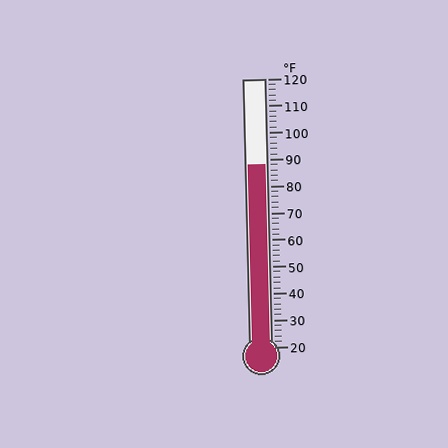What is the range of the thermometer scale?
The thermometer scale ranges from 20°F to 120°F.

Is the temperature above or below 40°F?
The temperature is above 40°F.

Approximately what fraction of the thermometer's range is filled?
The thermometer is filled to approximately 70% of its range.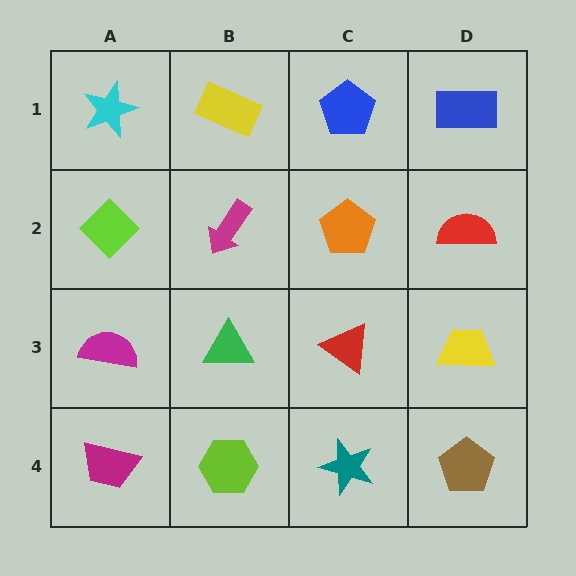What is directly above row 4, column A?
A magenta semicircle.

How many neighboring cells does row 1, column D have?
2.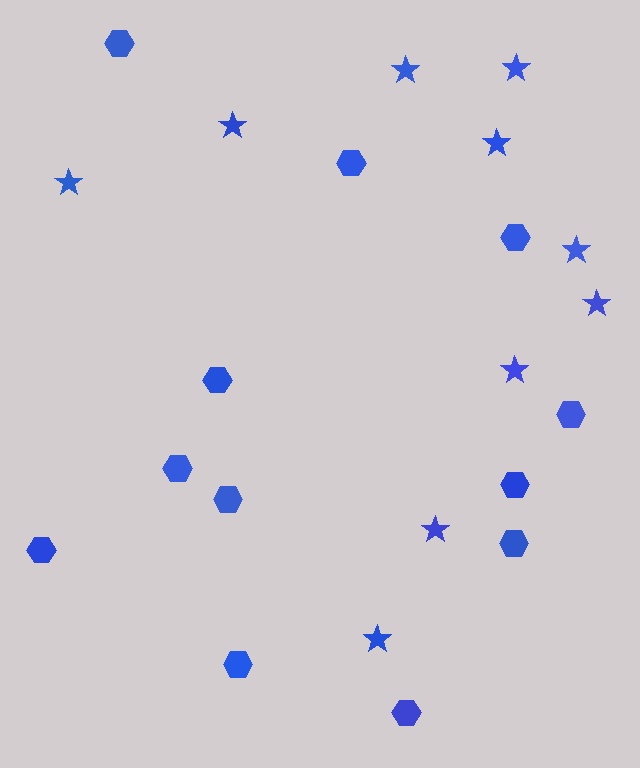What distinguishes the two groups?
There are 2 groups: one group of hexagons (12) and one group of stars (10).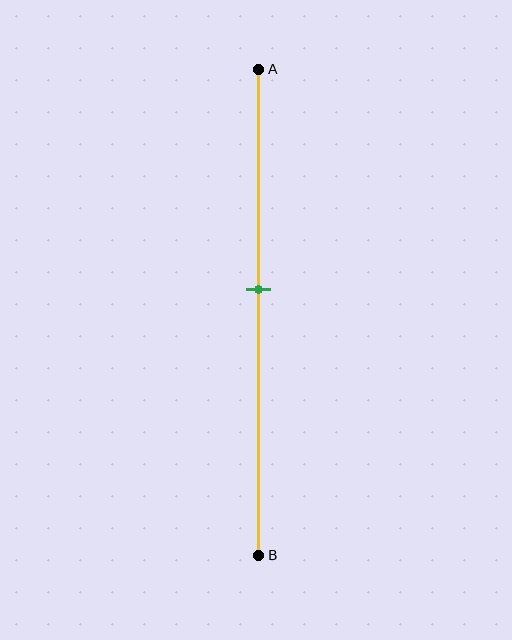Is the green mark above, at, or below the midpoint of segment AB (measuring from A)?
The green mark is above the midpoint of segment AB.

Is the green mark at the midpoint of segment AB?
No, the mark is at about 45% from A, not at the 50% midpoint.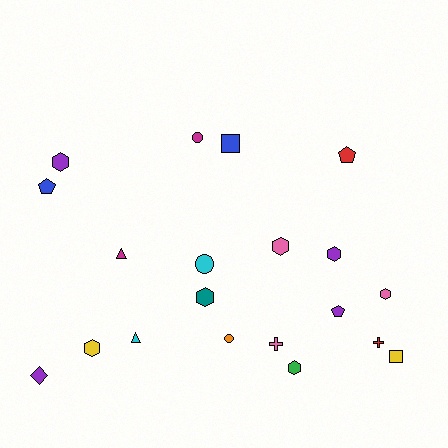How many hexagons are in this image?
There are 7 hexagons.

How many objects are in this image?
There are 20 objects.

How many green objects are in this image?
There is 1 green object.